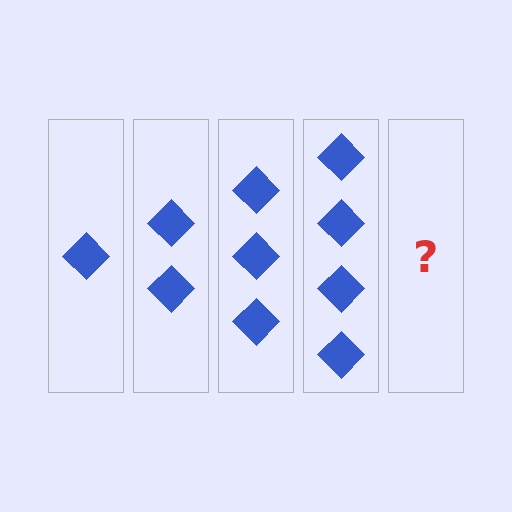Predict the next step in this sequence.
The next step is 5 diamonds.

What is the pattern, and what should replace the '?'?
The pattern is that each step adds one more diamond. The '?' should be 5 diamonds.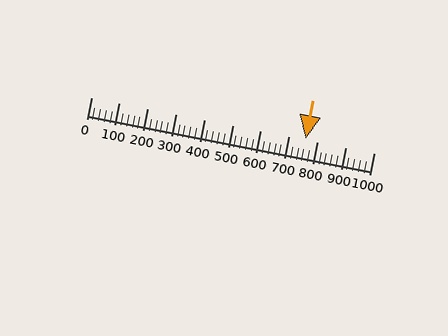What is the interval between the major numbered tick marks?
The major tick marks are spaced 100 units apart.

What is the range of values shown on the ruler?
The ruler shows values from 0 to 1000.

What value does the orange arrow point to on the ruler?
The orange arrow points to approximately 760.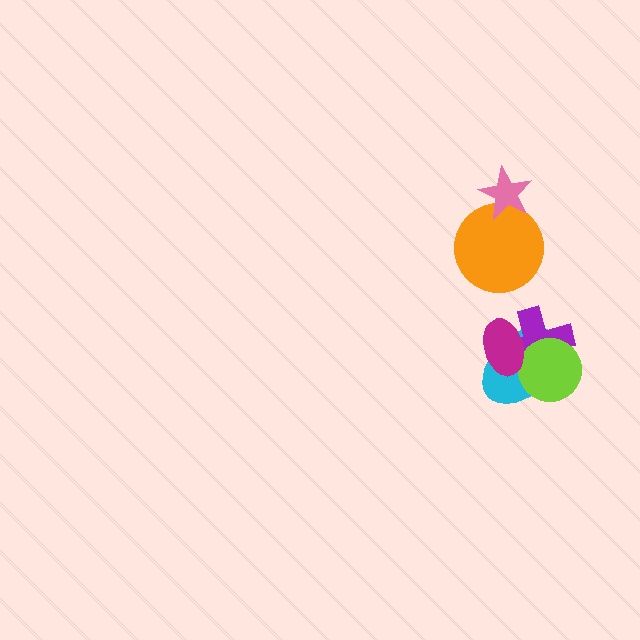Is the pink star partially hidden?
No, no other shape covers it.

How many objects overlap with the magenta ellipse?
3 objects overlap with the magenta ellipse.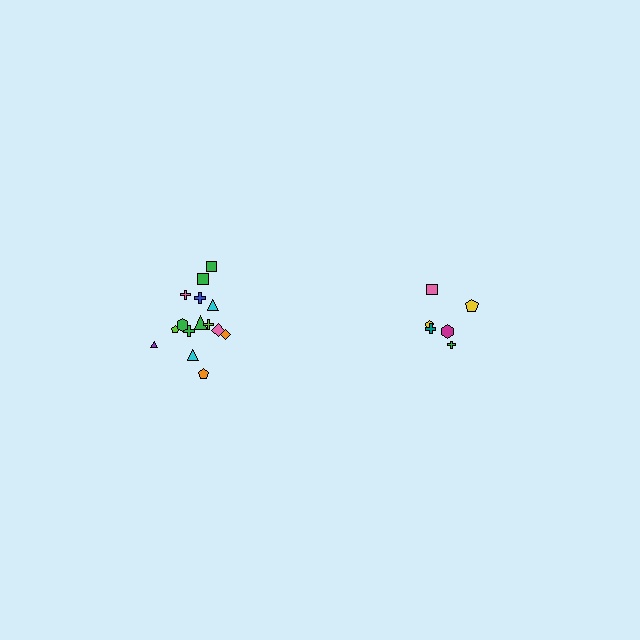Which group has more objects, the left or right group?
The left group.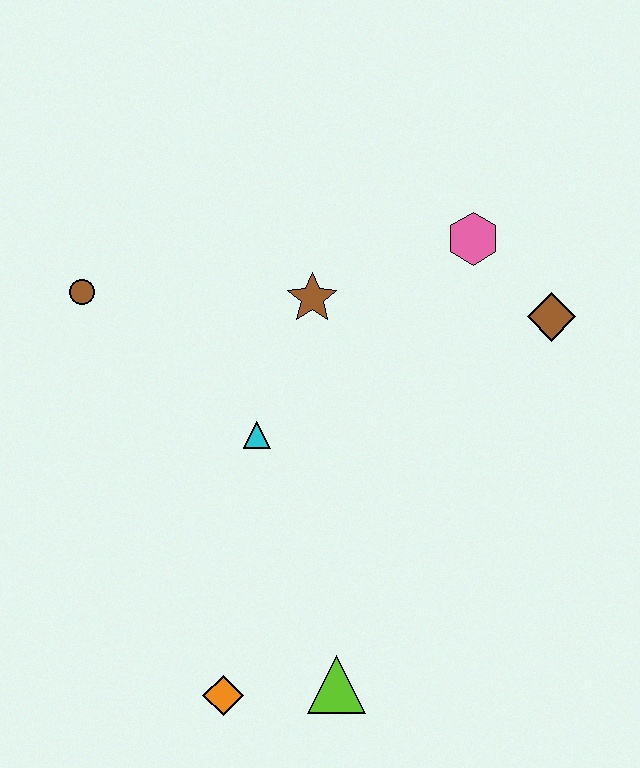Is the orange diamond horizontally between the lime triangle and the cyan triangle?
No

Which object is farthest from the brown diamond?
The orange diamond is farthest from the brown diamond.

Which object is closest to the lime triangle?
The orange diamond is closest to the lime triangle.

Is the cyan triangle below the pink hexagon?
Yes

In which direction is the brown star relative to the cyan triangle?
The brown star is above the cyan triangle.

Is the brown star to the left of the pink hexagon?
Yes